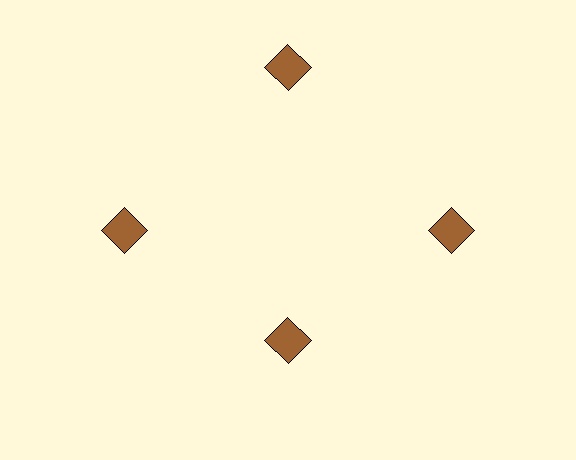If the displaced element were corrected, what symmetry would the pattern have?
It would have 4-fold rotational symmetry — the pattern would map onto itself every 90 degrees.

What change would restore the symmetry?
The symmetry would be restored by moving it outward, back onto the ring so that all 4 squares sit at equal angles and equal distance from the center.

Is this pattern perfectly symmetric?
No. The 4 brown squares are arranged in a ring, but one element near the 6 o'clock position is pulled inward toward the center, breaking the 4-fold rotational symmetry.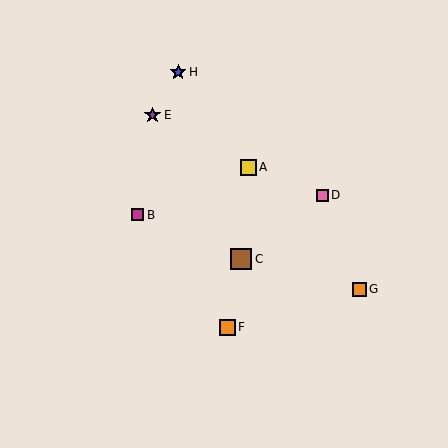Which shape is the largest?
The brown square (labeled C) is the largest.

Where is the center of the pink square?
The center of the pink square is at (322, 195).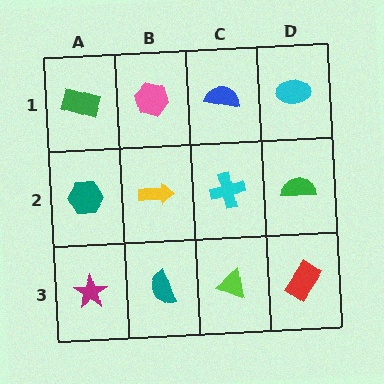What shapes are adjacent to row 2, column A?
A green rectangle (row 1, column A), a magenta star (row 3, column A), a yellow arrow (row 2, column B).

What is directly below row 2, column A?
A magenta star.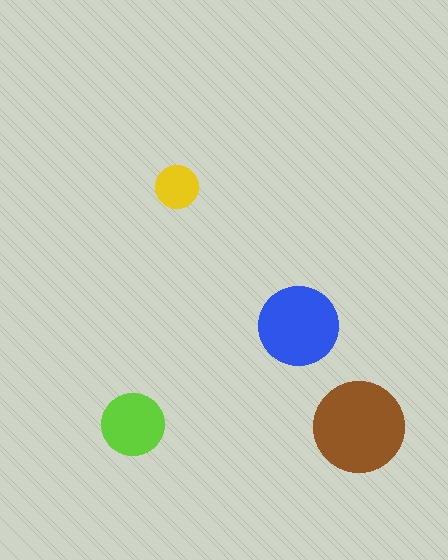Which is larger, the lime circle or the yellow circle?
The lime one.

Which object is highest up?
The yellow circle is topmost.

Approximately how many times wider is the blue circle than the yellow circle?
About 2 times wider.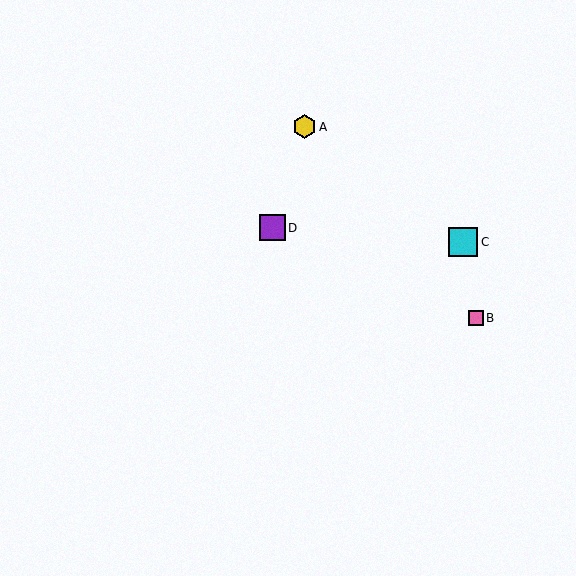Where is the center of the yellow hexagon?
The center of the yellow hexagon is at (305, 126).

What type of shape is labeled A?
Shape A is a yellow hexagon.